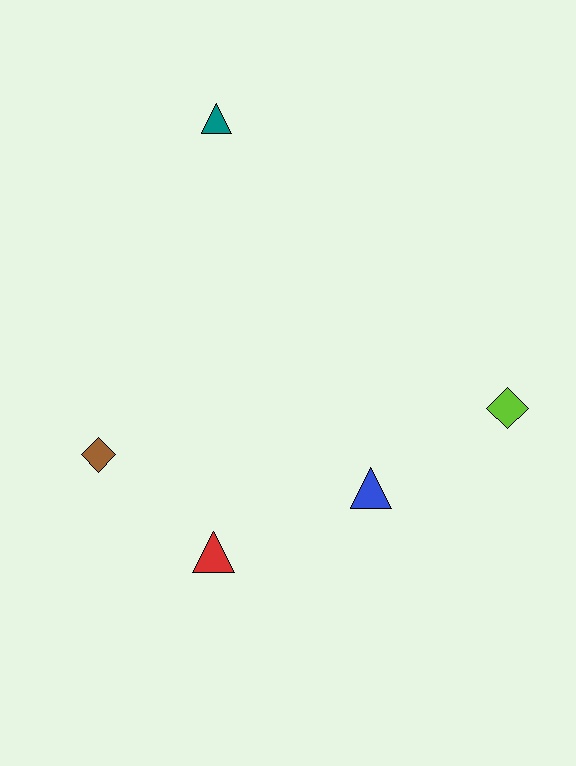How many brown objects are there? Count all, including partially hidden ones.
There is 1 brown object.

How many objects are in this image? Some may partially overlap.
There are 5 objects.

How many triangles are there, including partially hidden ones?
There are 3 triangles.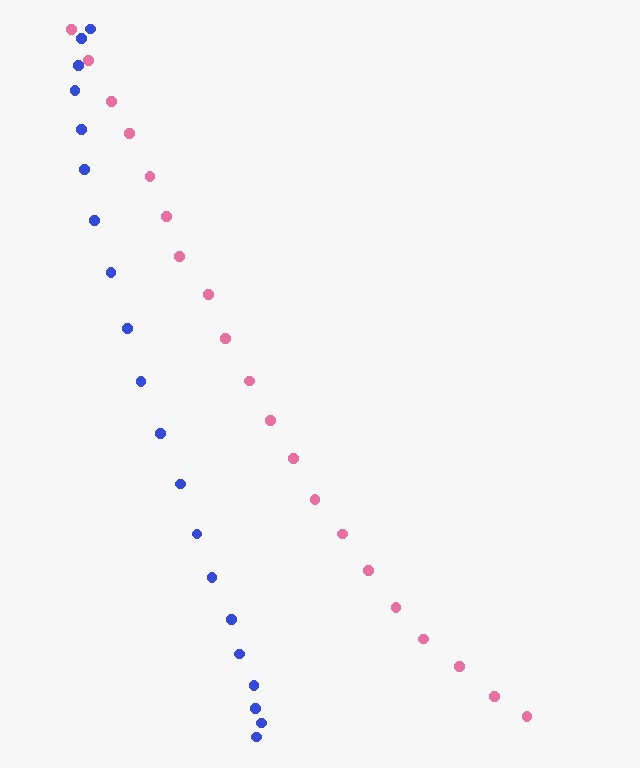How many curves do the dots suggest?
There are 2 distinct paths.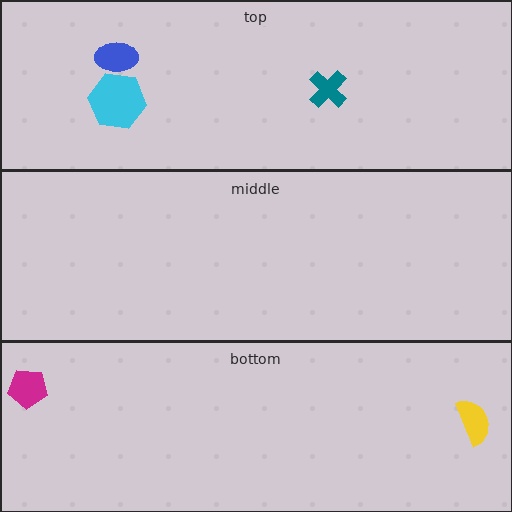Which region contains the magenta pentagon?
The bottom region.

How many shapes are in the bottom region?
2.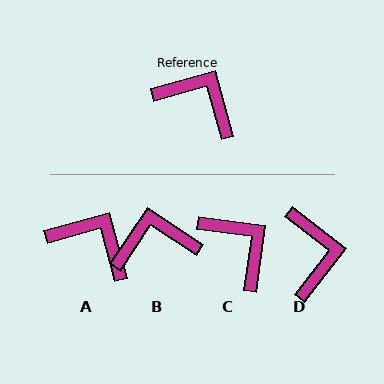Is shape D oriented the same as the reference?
No, it is off by about 53 degrees.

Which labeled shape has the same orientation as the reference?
A.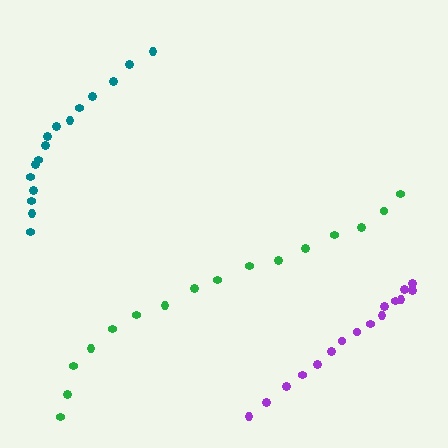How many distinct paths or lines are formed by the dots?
There are 3 distinct paths.